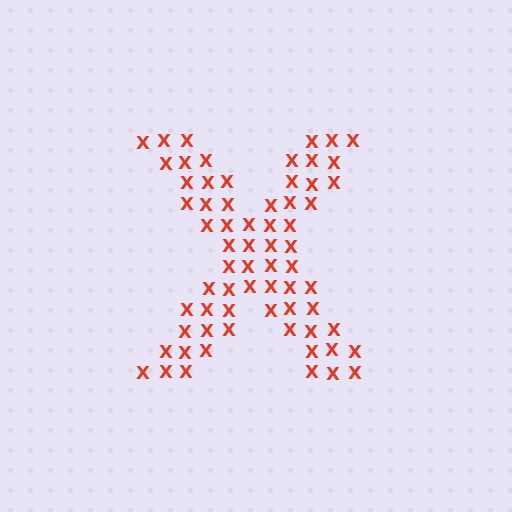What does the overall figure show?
The overall figure shows the letter X.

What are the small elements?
The small elements are letter X's.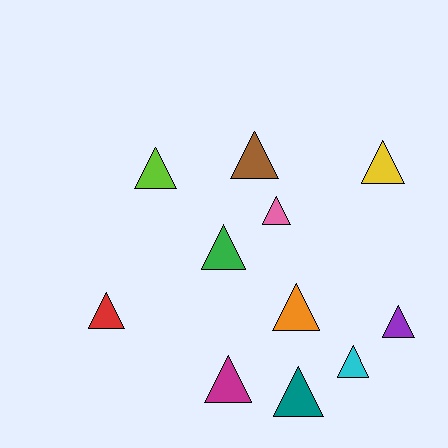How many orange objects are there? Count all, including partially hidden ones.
There is 1 orange object.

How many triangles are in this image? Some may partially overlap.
There are 11 triangles.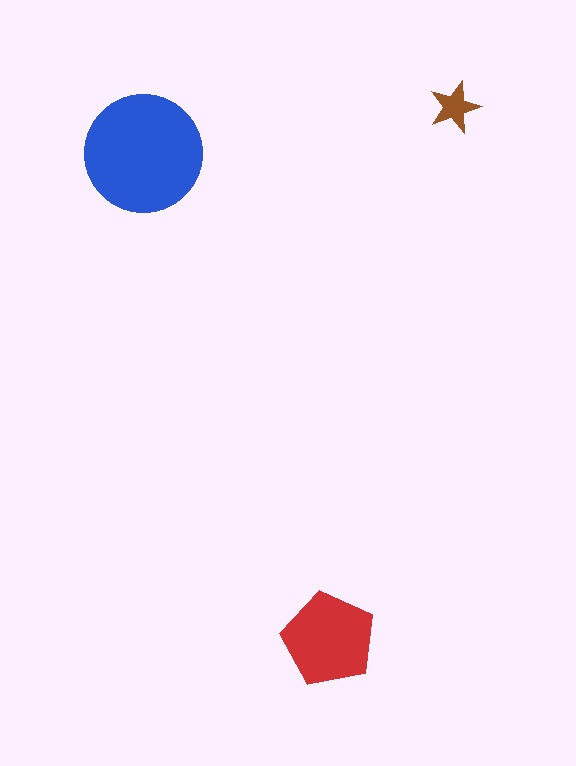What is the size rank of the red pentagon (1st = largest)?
2nd.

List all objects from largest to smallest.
The blue circle, the red pentagon, the brown star.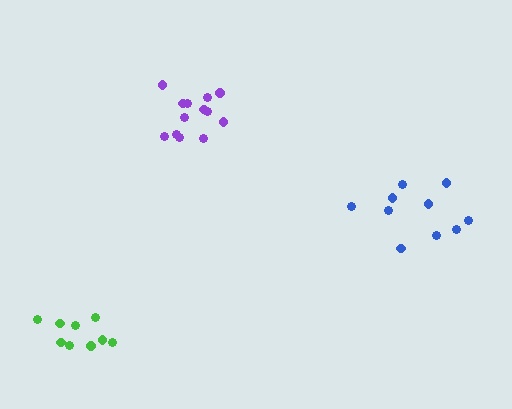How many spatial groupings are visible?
There are 3 spatial groupings.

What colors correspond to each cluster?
The clusters are colored: blue, purple, green.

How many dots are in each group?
Group 1: 10 dots, Group 2: 13 dots, Group 3: 9 dots (32 total).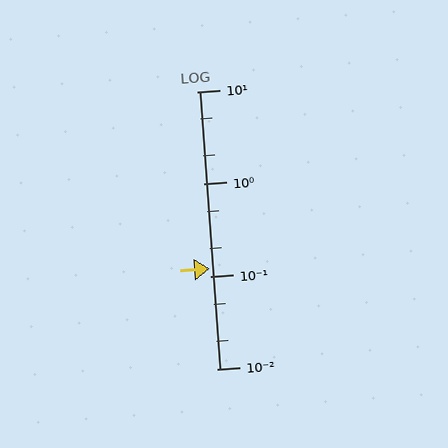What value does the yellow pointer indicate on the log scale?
The pointer indicates approximately 0.12.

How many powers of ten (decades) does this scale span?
The scale spans 3 decades, from 0.01 to 10.